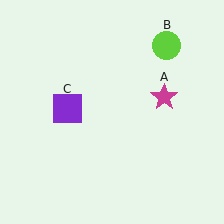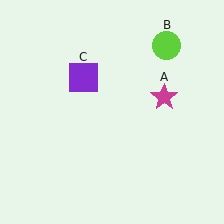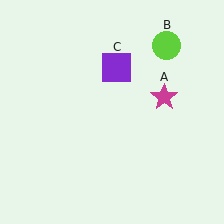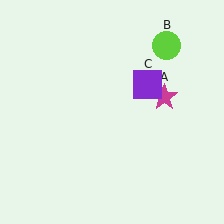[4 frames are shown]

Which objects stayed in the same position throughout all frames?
Magenta star (object A) and lime circle (object B) remained stationary.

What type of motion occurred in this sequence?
The purple square (object C) rotated clockwise around the center of the scene.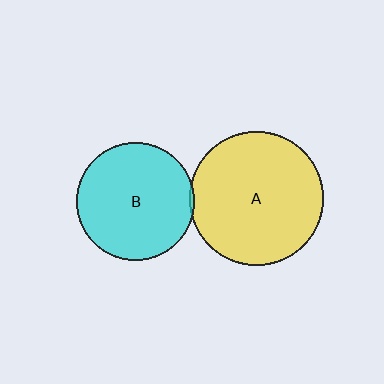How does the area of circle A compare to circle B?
Approximately 1.3 times.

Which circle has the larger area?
Circle A (yellow).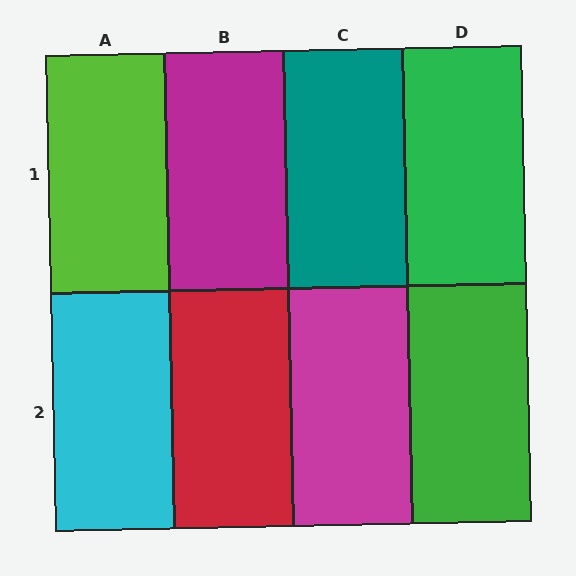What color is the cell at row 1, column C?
Teal.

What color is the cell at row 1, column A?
Lime.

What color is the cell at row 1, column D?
Green.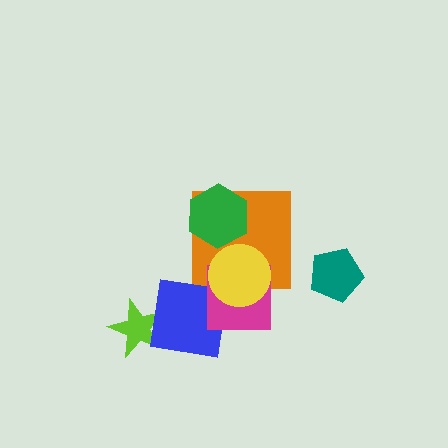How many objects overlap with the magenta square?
3 objects overlap with the magenta square.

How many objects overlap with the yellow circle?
2 objects overlap with the yellow circle.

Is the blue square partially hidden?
Yes, it is partially covered by another shape.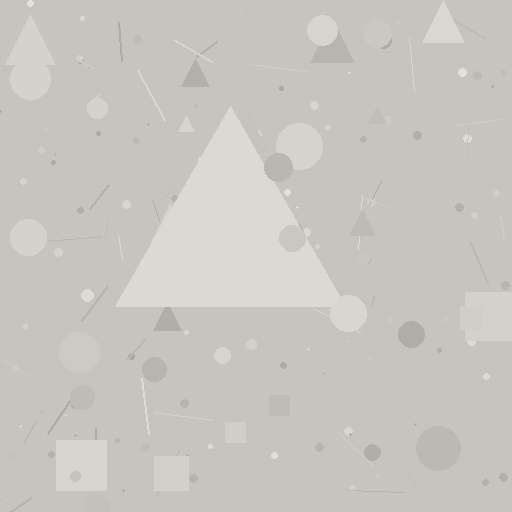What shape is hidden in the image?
A triangle is hidden in the image.